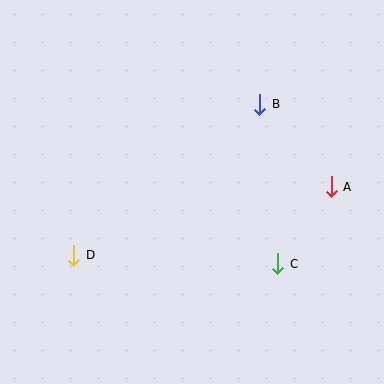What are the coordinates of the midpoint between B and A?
The midpoint between B and A is at (296, 145).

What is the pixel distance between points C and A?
The distance between C and A is 94 pixels.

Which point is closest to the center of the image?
Point B at (260, 104) is closest to the center.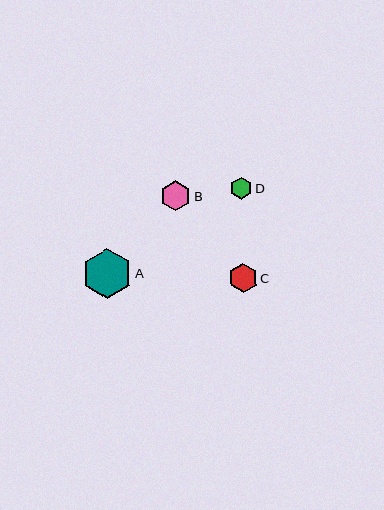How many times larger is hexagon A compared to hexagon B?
Hexagon A is approximately 1.7 times the size of hexagon B.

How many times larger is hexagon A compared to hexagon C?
Hexagon A is approximately 1.7 times the size of hexagon C.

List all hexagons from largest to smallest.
From largest to smallest: A, B, C, D.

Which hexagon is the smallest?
Hexagon D is the smallest with a size of approximately 22 pixels.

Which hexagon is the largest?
Hexagon A is the largest with a size of approximately 50 pixels.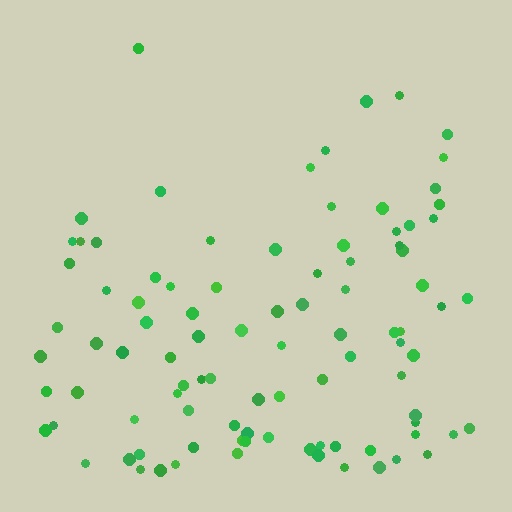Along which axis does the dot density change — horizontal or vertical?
Vertical.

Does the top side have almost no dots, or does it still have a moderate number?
Still a moderate number, just noticeably fewer than the bottom.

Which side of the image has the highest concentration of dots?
The bottom.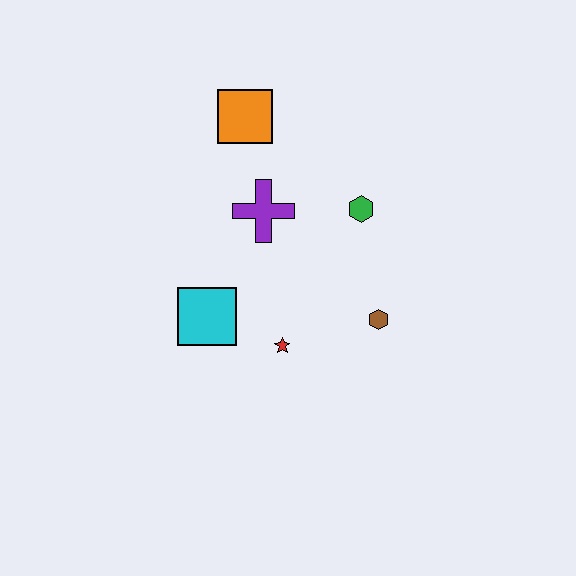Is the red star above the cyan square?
No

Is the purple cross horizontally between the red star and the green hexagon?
No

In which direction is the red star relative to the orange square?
The red star is below the orange square.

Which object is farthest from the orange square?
The brown hexagon is farthest from the orange square.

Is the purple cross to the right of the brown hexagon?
No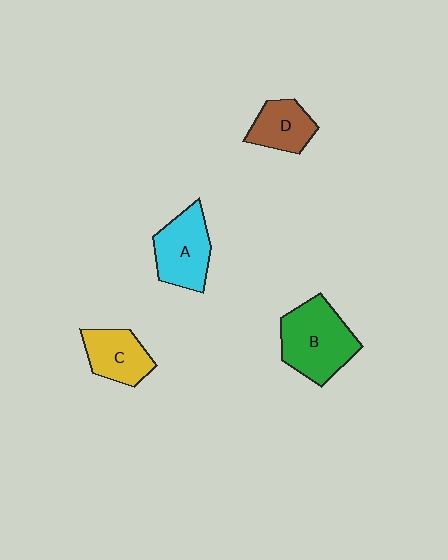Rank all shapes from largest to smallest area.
From largest to smallest: B (green), A (cyan), C (yellow), D (brown).